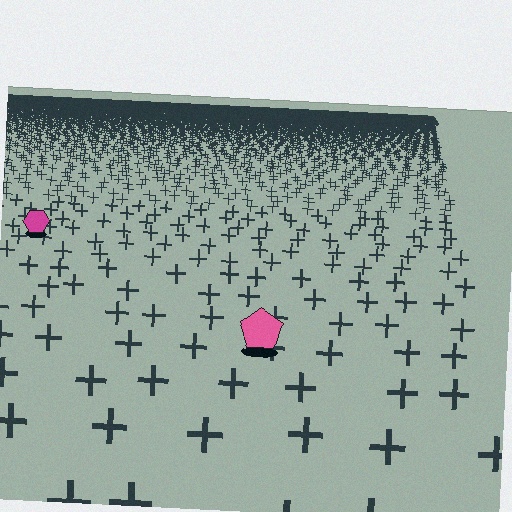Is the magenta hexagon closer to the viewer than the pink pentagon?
No. The pink pentagon is closer — you can tell from the texture gradient: the ground texture is coarser near it.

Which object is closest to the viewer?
The pink pentagon is closest. The texture marks near it are larger and more spread out.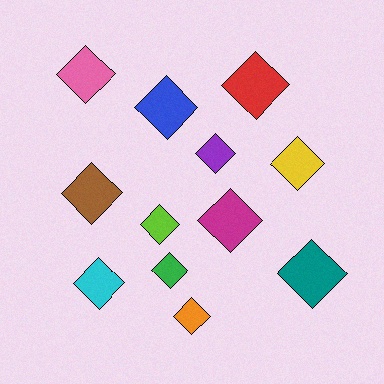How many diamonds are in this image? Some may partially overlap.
There are 12 diamonds.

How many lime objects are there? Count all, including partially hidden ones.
There is 1 lime object.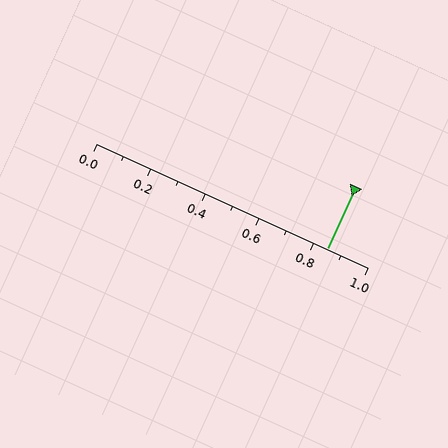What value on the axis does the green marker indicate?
The marker indicates approximately 0.85.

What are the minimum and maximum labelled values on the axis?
The axis runs from 0.0 to 1.0.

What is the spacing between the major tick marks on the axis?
The major ticks are spaced 0.2 apart.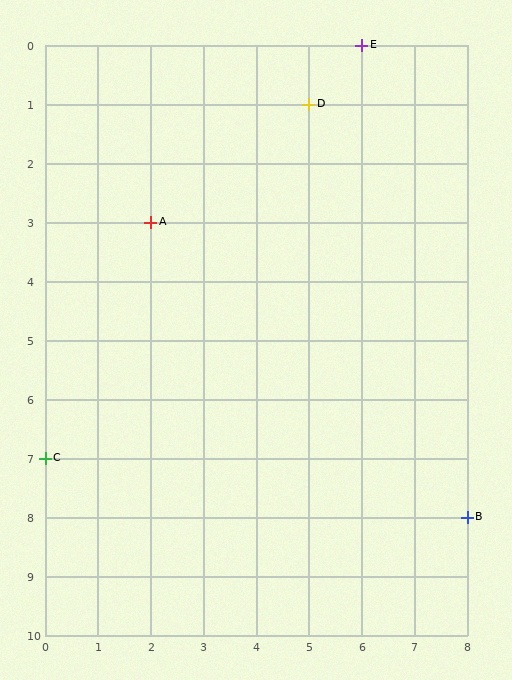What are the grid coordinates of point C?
Point C is at grid coordinates (0, 7).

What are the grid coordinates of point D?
Point D is at grid coordinates (5, 1).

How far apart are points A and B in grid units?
Points A and B are 6 columns and 5 rows apart (about 7.8 grid units diagonally).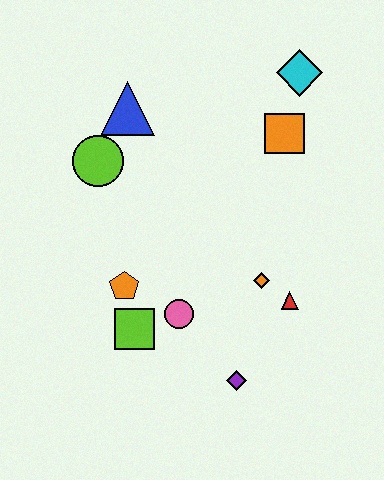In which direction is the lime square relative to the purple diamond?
The lime square is to the left of the purple diamond.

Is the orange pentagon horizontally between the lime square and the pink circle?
No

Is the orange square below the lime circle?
No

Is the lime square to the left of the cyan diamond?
Yes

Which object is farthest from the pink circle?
The cyan diamond is farthest from the pink circle.